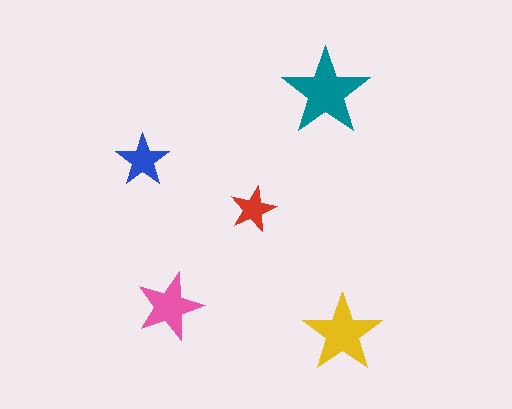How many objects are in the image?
There are 5 objects in the image.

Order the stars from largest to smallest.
the teal one, the yellow one, the pink one, the blue one, the red one.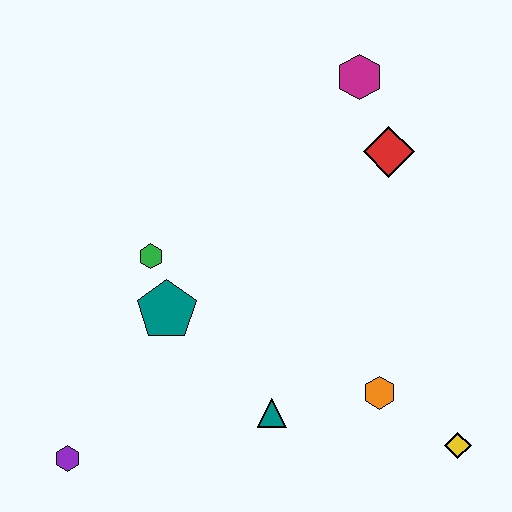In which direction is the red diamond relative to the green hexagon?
The red diamond is to the right of the green hexagon.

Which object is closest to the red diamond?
The magenta hexagon is closest to the red diamond.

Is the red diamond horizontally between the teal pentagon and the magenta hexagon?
No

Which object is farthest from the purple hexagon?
The magenta hexagon is farthest from the purple hexagon.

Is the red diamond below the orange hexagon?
No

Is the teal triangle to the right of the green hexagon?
Yes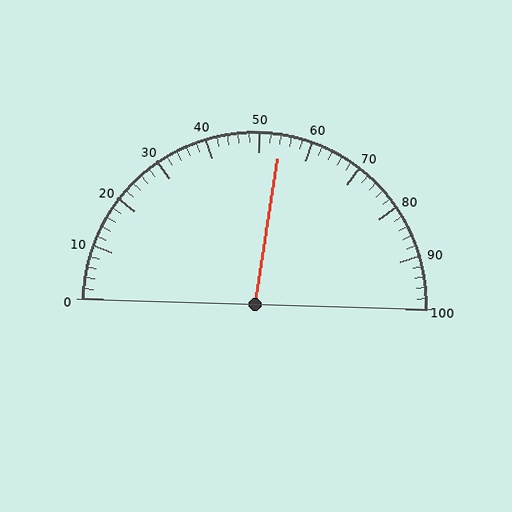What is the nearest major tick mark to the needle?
The nearest major tick mark is 50.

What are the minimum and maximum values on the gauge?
The gauge ranges from 0 to 100.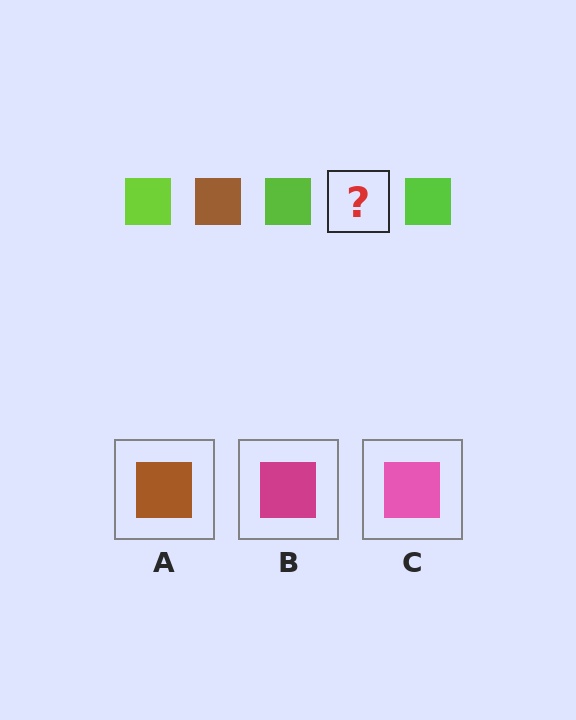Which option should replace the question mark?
Option A.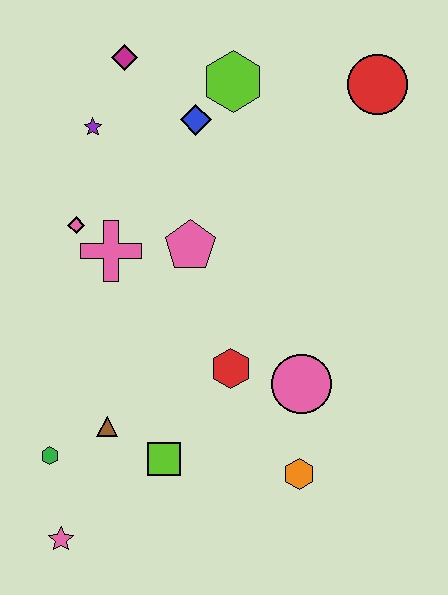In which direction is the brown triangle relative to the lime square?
The brown triangle is to the left of the lime square.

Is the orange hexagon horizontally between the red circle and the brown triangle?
Yes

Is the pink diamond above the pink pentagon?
Yes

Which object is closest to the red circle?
The lime hexagon is closest to the red circle.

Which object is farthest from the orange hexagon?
The magenta diamond is farthest from the orange hexagon.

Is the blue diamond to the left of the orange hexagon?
Yes